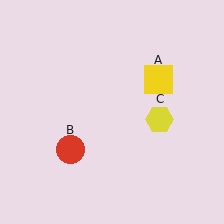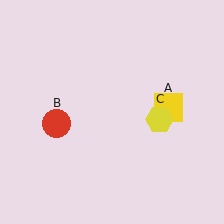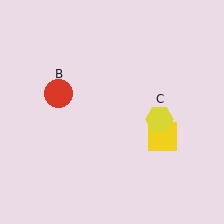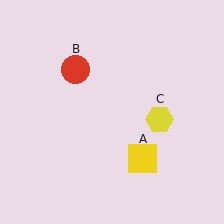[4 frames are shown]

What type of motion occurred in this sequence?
The yellow square (object A), red circle (object B) rotated clockwise around the center of the scene.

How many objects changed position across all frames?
2 objects changed position: yellow square (object A), red circle (object B).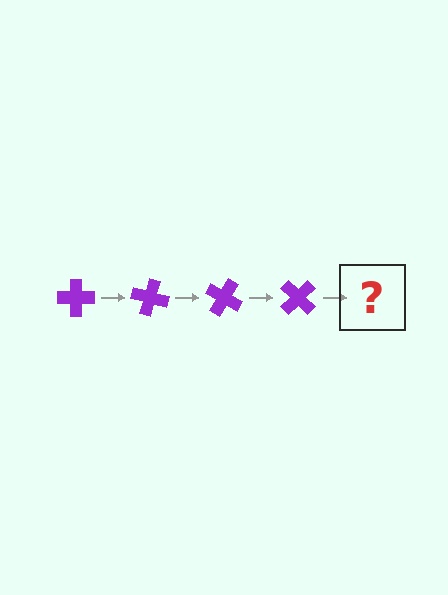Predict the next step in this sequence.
The next step is a purple cross rotated 60 degrees.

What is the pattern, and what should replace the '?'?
The pattern is that the cross rotates 15 degrees each step. The '?' should be a purple cross rotated 60 degrees.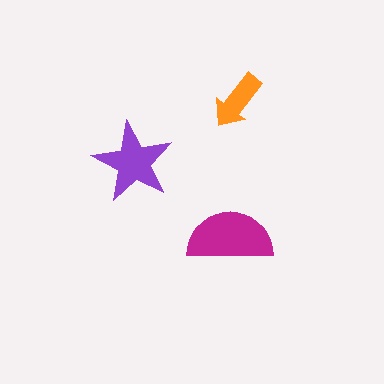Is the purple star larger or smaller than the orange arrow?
Larger.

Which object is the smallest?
The orange arrow.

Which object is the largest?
The magenta semicircle.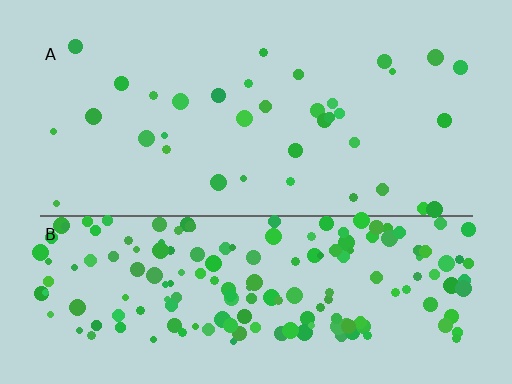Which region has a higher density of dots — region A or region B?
B (the bottom).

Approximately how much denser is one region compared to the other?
Approximately 4.9× — region B over region A.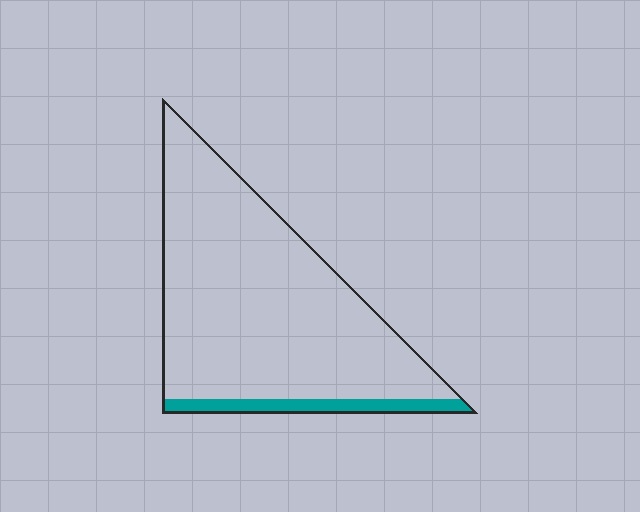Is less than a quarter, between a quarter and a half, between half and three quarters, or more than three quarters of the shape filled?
Less than a quarter.